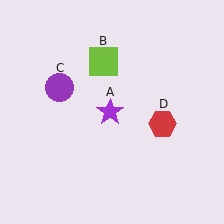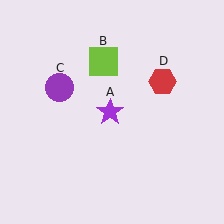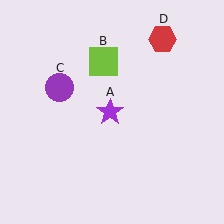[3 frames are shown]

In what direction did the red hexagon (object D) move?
The red hexagon (object D) moved up.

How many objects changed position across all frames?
1 object changed position: red hexagon (object D).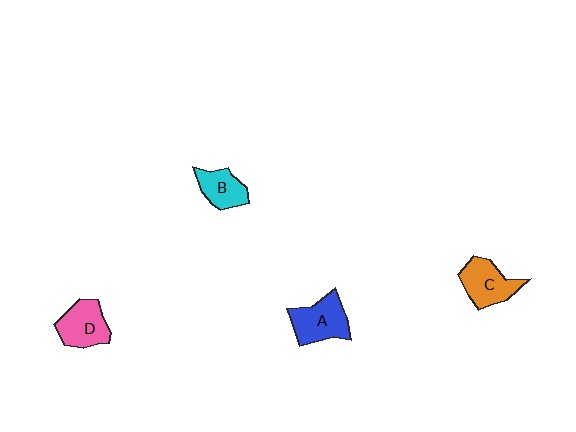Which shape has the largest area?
Shape A (blue).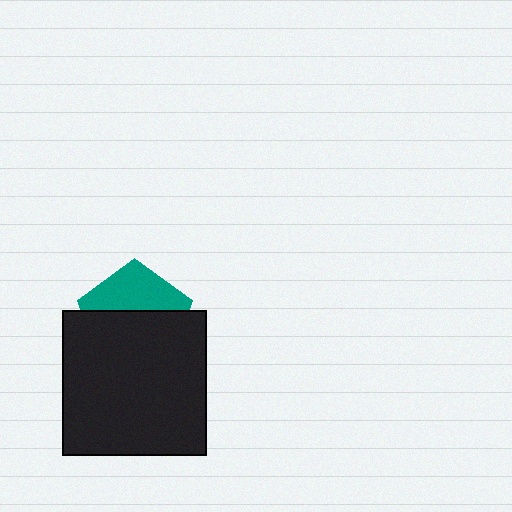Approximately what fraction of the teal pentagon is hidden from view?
Roughly 61% of the teal pentagon is hidden behind the black square.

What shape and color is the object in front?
The object in front is a black square.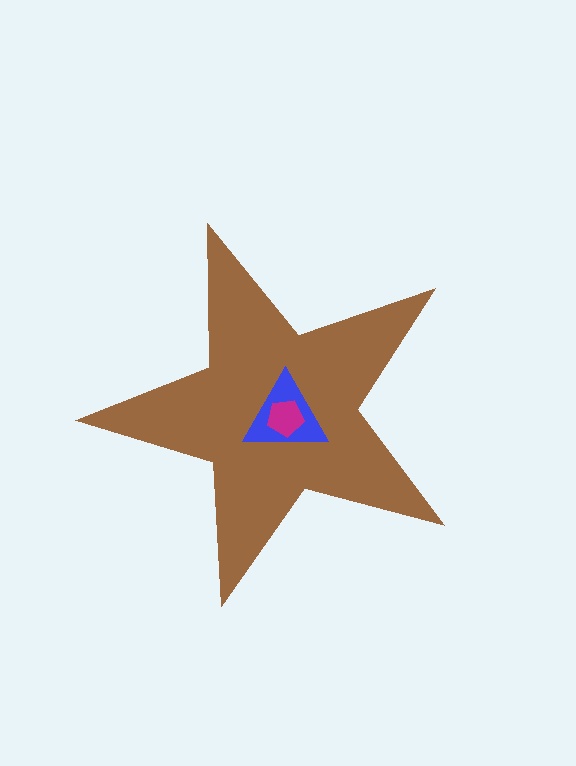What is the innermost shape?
The magenta pentagon.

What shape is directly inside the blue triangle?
The magenta pentagon.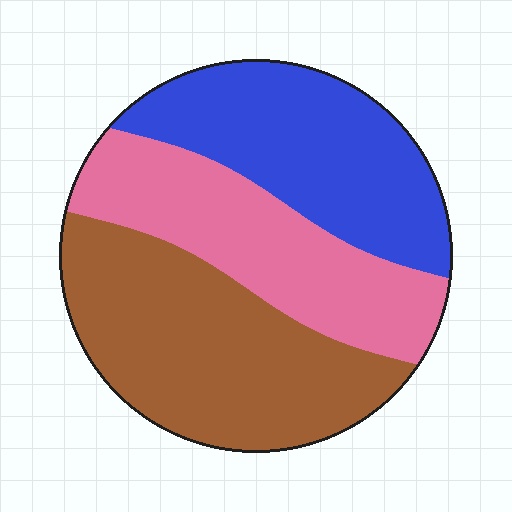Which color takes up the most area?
Brown, at roughly 40%.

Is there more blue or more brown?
Brown.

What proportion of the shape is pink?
Pink takes up between a quarter and a half of the shape.